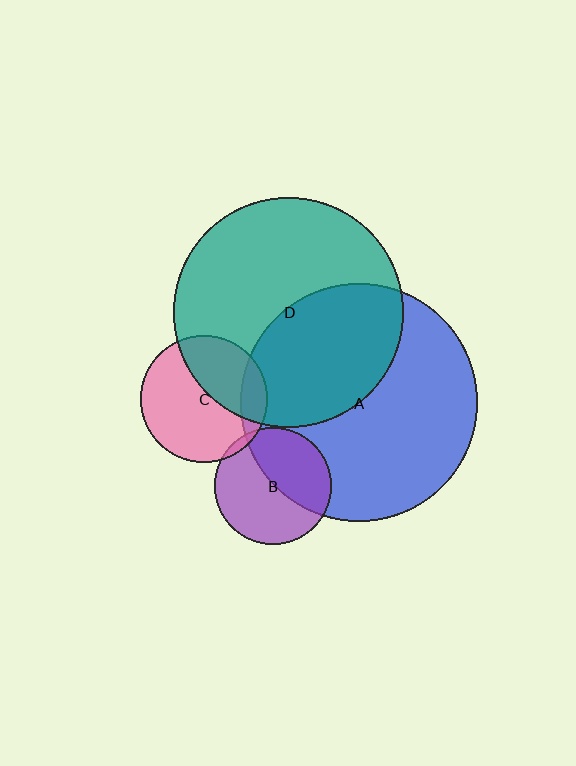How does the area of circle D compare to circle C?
Approximately 3.3 times.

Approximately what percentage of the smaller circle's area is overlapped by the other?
Approximately 15%.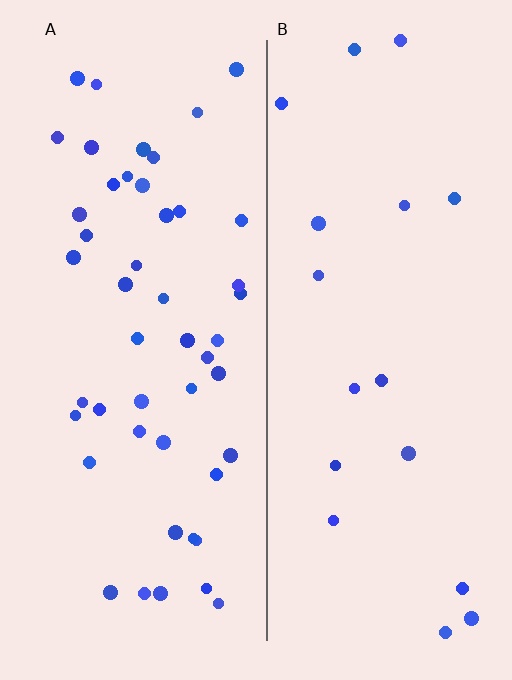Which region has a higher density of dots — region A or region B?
A (the left).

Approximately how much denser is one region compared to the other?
Approximately 2.7× — region A over region B.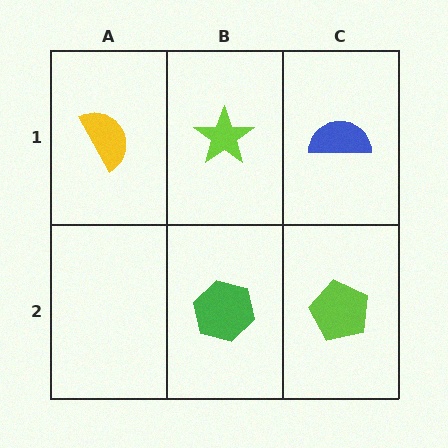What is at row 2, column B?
A green hexagon.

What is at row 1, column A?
A yellow semicircle.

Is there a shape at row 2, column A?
No, that cell is empty.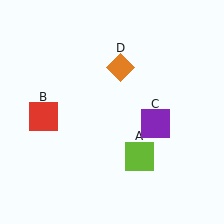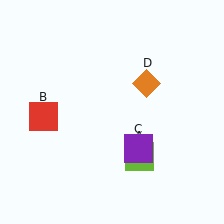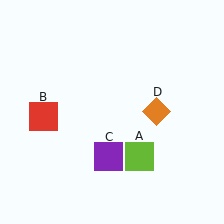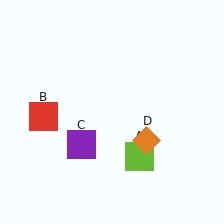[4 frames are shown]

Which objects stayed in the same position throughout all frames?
Lime square (object A) and red square (object B) remained stationary.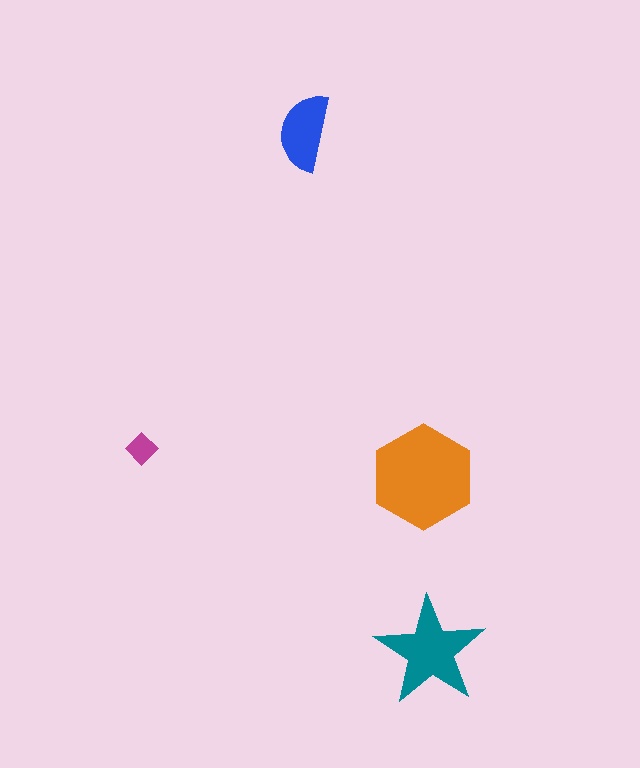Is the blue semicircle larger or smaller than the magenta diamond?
Larger.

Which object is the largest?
The orange hexagon.